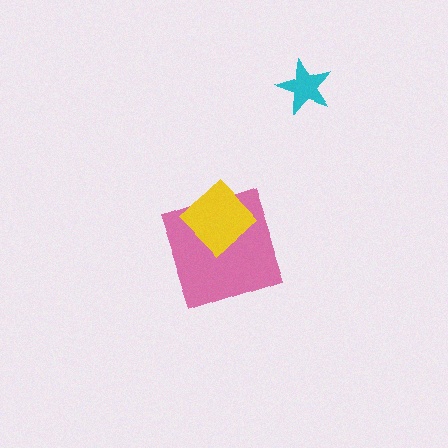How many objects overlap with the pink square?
1 object overlaps with the pink square.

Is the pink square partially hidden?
Yes, it is partially covered by another shape.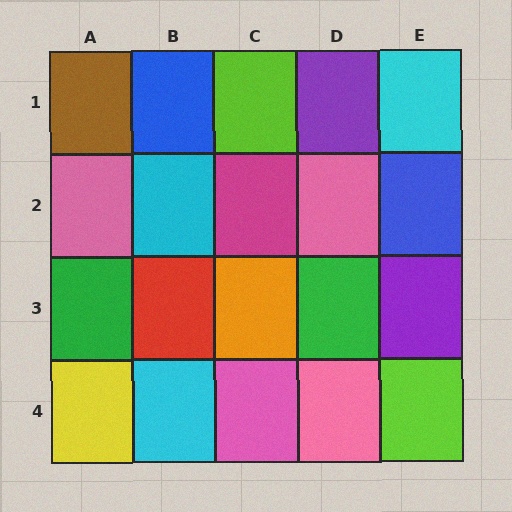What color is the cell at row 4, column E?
Lime.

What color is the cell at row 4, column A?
Yellow.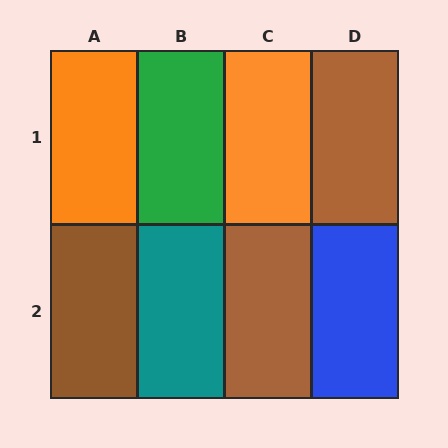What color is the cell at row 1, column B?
Green.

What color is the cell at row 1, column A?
Orange.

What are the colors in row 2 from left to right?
Brown, teal, brown, blue.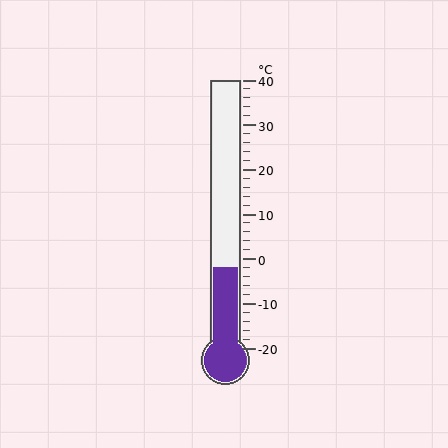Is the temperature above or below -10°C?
The temperature is above -10°C.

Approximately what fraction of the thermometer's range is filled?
The thermometer is filled to approximately 30% of its range.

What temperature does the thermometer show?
The thermometer shows approximately -2°C.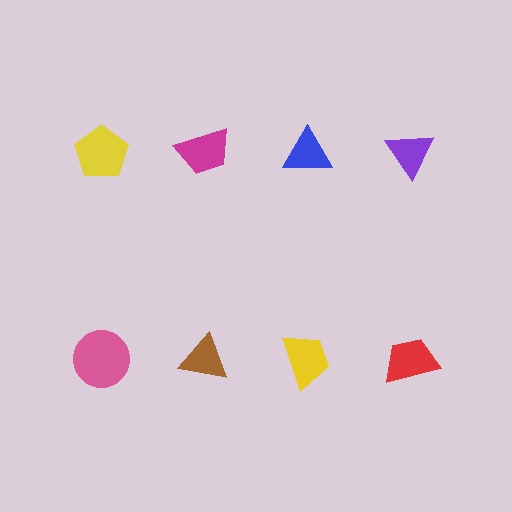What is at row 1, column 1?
A yellow pentagon.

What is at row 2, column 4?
A red trapezoid.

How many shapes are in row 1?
4 shapes.